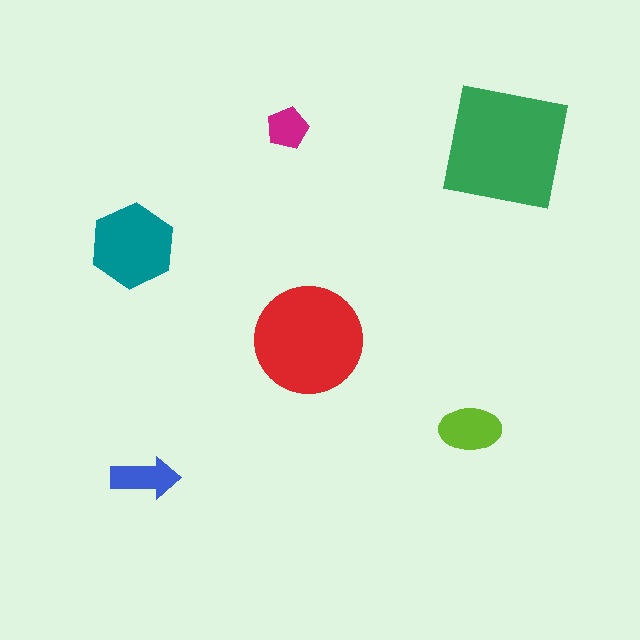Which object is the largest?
The green square.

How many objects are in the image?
There are 6 objects in the image.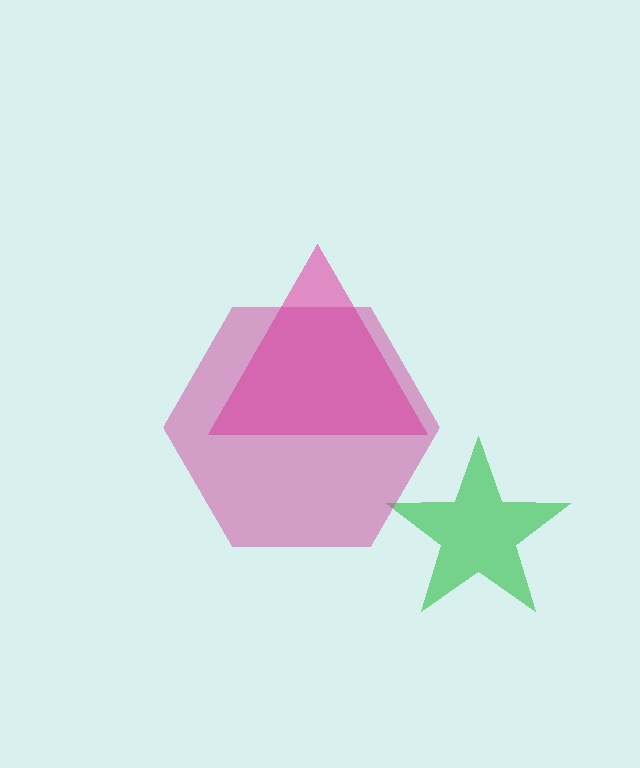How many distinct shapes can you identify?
There are 3 distinct shapes: a green star, a pink triangle, a magenta hexagon.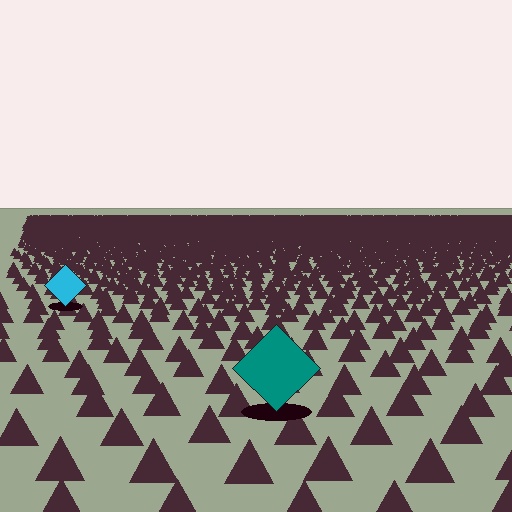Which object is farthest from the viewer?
The cyan diamond is farthest from the viewer. It appears smaller and the ground texture around it is denser.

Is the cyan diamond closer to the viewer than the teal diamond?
No. The teal diamond is closer — you can tell from the texture gradient: the ground texture is coarser near it.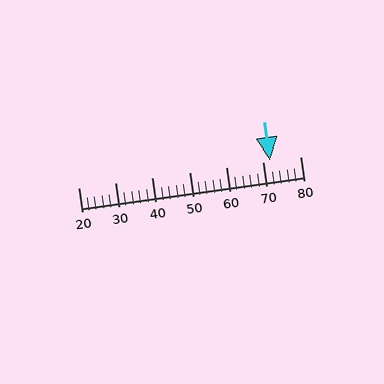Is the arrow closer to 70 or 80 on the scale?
The arrow is closer to 70.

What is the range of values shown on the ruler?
The ruler shows values from 20 to 80.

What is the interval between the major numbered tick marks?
The major tick marks are spaced 10 units apart.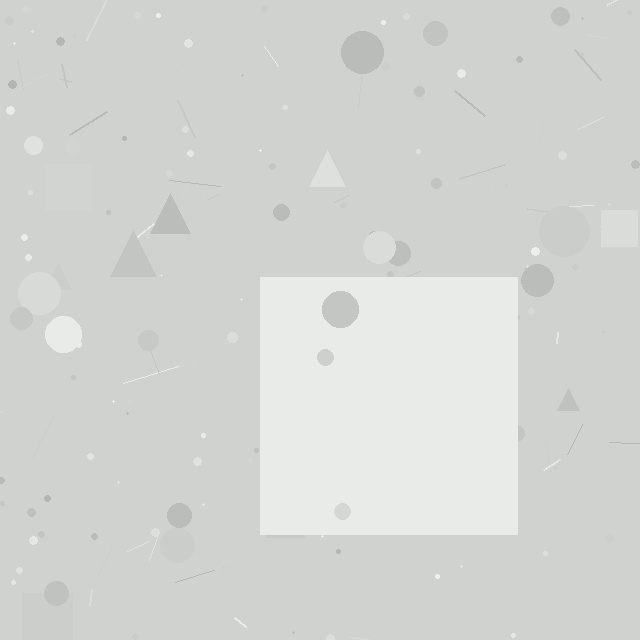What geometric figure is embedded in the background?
A square is embedded in the background.